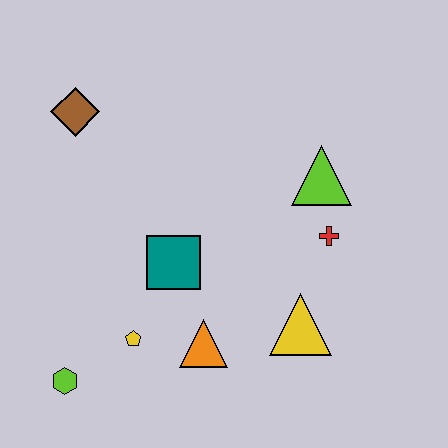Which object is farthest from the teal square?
The brown diamond is farthest from the teal square.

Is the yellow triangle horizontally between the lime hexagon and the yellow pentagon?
No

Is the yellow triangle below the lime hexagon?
No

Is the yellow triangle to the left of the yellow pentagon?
No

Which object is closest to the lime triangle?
The red cross is closest to the lime triangle.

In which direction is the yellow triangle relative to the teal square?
The yellow triangle is to the right of the teal square.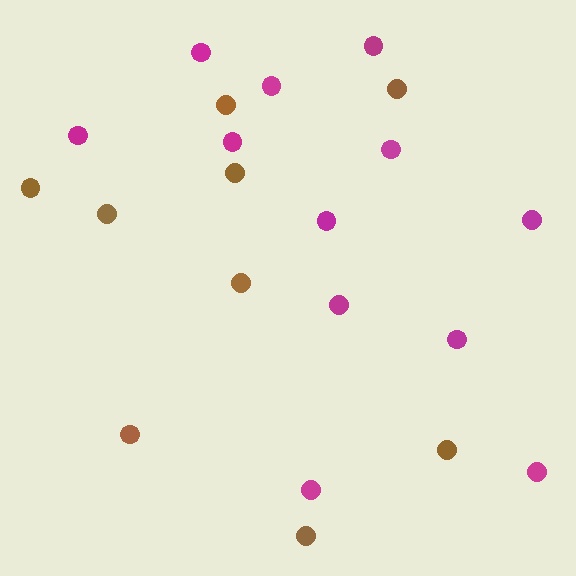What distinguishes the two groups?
There are 2 groups: one group of brown circles (9) and one group of magenta circles (12).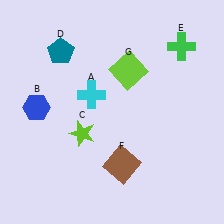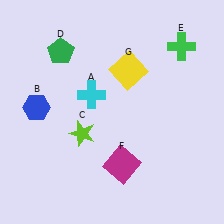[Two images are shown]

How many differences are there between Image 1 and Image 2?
There are 3 differences between the two images.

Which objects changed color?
D changed from teal to green. F changed from brown to magenta. G changed from lime to yellow.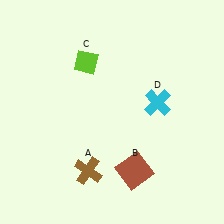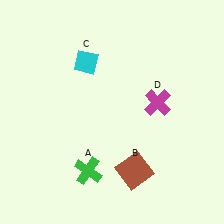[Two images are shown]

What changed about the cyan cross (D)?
In Image 1, D is cyan. In Image 2, it changed to magenta.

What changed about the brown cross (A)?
In Image 1, A is brown. In Image 2, it changed to green.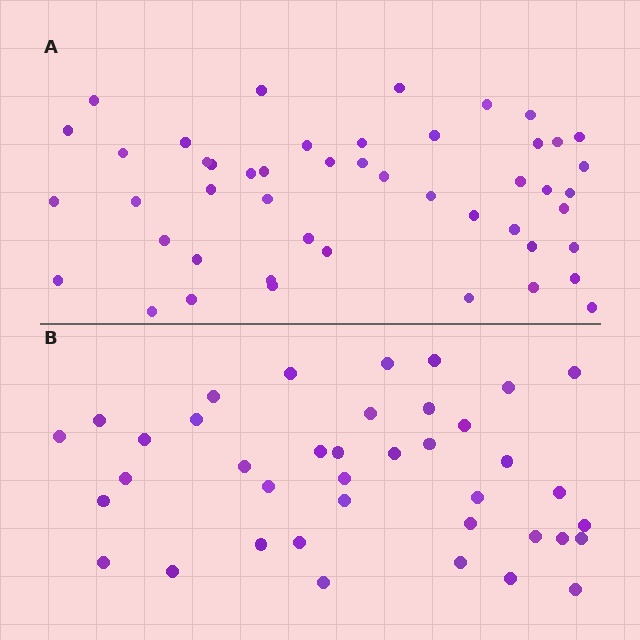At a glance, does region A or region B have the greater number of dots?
Region A (the top region) has more dots.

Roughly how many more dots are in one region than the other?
Region A has roughly 8 or so more dots than region B.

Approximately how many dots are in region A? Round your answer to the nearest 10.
About 50 dots. (The exact count is 48, which rounds to 50.)